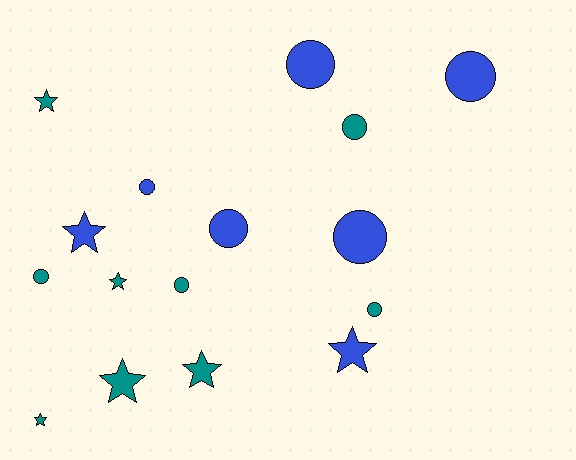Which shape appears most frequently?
Circle, with 9 objects.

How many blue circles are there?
There are 5 blue circles.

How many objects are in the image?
There are 16 objects.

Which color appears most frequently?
Teal, with 9 objects.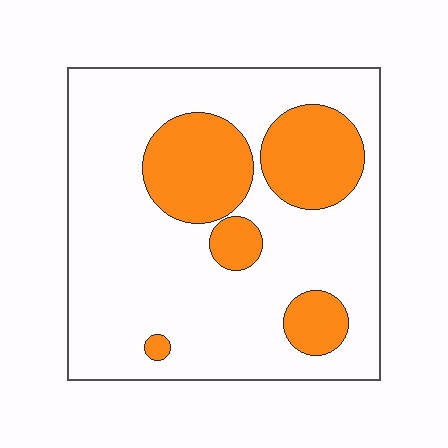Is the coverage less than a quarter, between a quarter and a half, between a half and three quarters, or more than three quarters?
Between a quarter and a half.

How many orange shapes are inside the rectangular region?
5.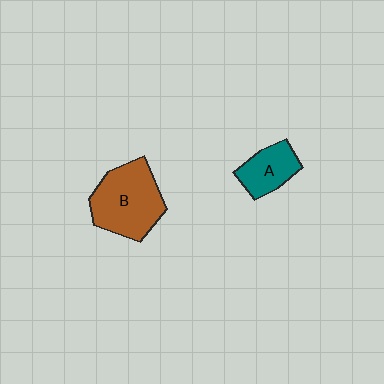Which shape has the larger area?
Shape B (brown).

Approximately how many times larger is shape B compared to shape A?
Approximately 1.9 times.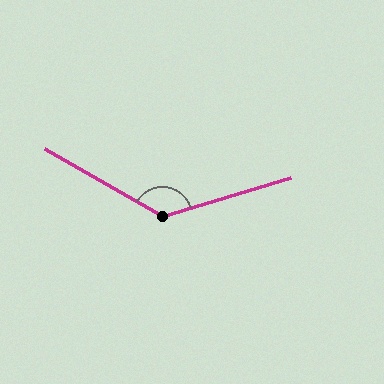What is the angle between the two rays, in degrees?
Approximately 133 degrees.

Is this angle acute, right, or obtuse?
It is obtuse.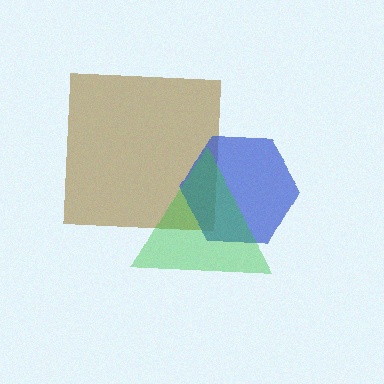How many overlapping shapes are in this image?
There are 3 overlapping shapes in the image.